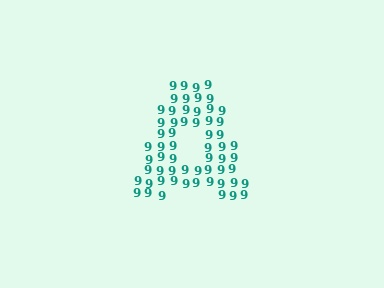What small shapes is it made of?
It is made of small digit 9's.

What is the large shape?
The large shape is the letter A.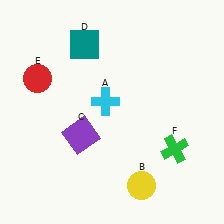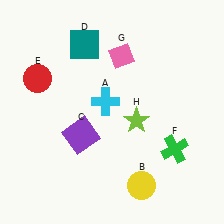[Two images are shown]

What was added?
A pink diamond (G), a lime star (H) were added in Image 2.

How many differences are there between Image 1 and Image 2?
There are 2 differences between the two images.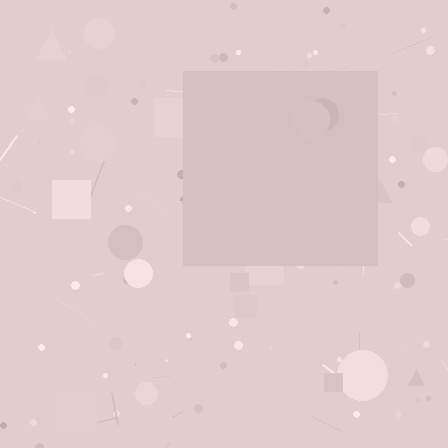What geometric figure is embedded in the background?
A square is embedded in the background.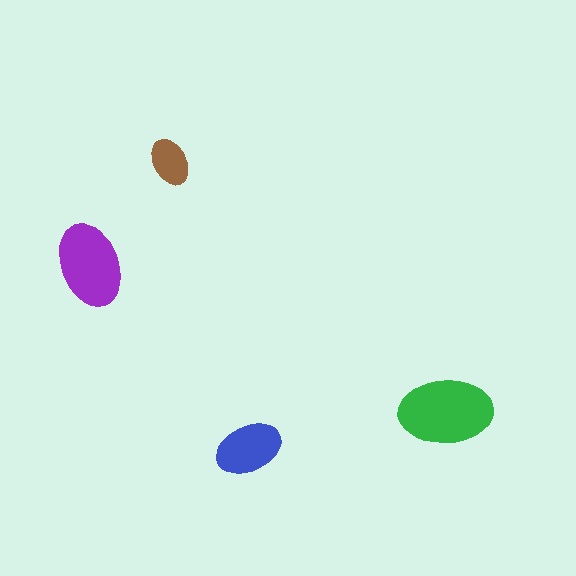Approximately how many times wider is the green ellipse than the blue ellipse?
About 1.5 times wider.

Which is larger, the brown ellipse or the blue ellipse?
The blue one.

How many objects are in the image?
There are 4 objects in the image.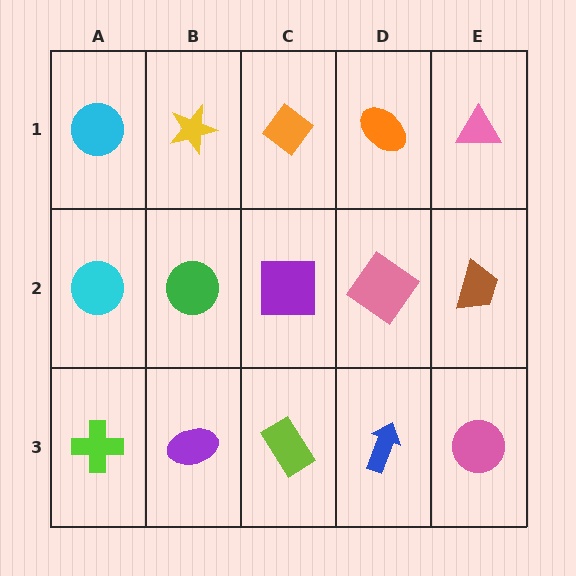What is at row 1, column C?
An orange diamond.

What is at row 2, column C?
A purple square.